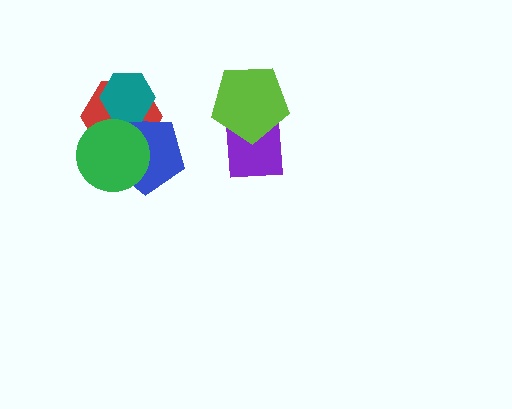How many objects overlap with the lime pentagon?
1 object overlaps with the lime pentagon.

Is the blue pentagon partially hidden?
Yes, it is partially covered by another shape.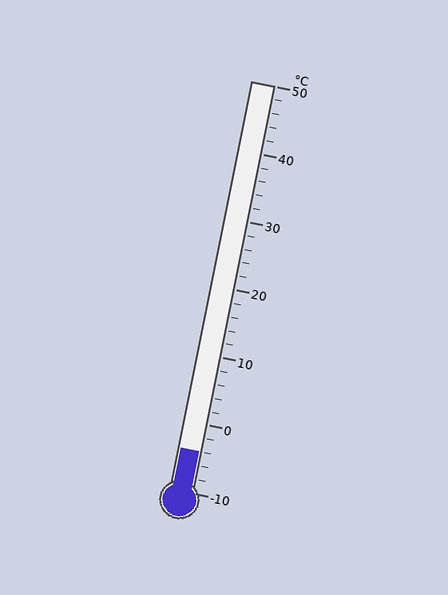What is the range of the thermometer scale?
The thermometer scale ranges from -10°C to 50°C.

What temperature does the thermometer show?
The thermometer shows approximately -4°C.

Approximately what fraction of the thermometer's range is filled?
The thermometer is filled to approximately 10% of its range.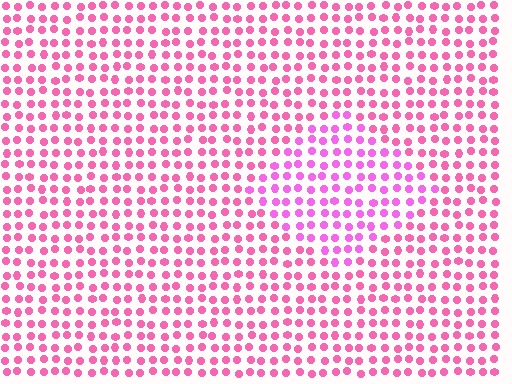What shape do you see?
I see a diamond.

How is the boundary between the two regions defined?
The boundary is defined purely by a slight shift in hue (about 25 degrees). Spacing, size, and orientation are identical on both sides.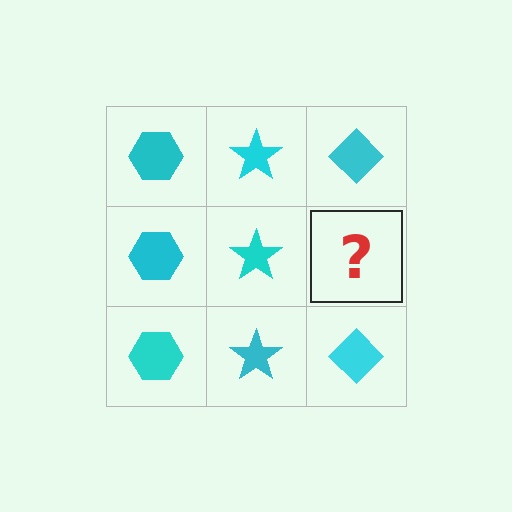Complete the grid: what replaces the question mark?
The question mark should be replaced with a cyan diamond.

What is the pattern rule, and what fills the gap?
The rule is that each column has a consistent shape. The gap should be filled with a cyan diamond.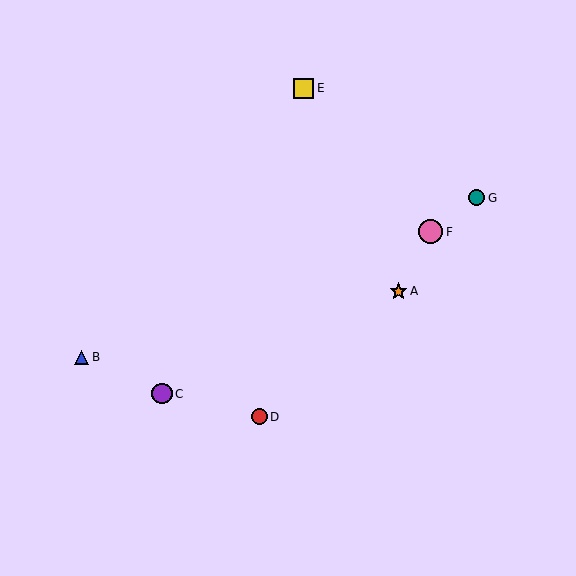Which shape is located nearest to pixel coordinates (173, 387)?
The purple circle (labeled C) at (162, 394) is nearest to that location.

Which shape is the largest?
The pink circle (labeled F) is the largest.